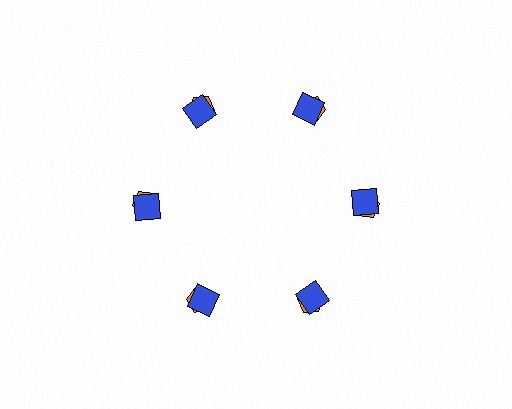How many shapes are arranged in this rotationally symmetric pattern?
There are 12 shapes, arranged in 6 groups of 2.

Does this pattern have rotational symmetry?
Yes, this pattern has 6-fold rotational symmetry. It looks the same after rotating 60 degrees around the center.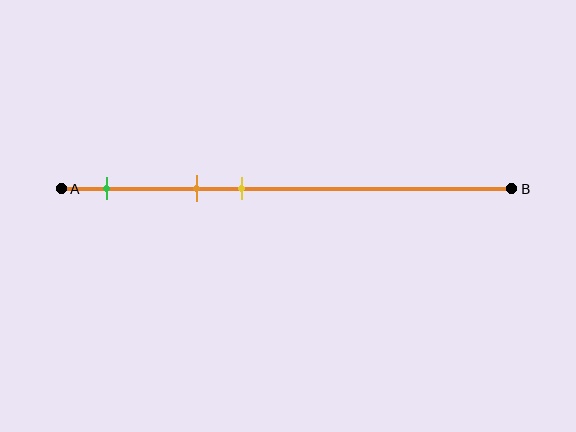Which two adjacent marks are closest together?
The orange and yellow marks are the closest adjacent pair.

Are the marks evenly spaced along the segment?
Yes, the marks are approximately evenly spaced.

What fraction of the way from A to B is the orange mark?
The orange mark is approximately 30% (0.3) of the way from A to B.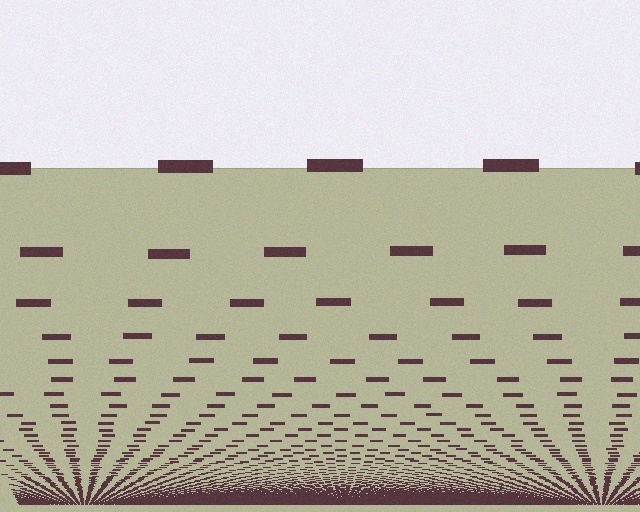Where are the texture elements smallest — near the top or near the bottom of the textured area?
Near the bottom.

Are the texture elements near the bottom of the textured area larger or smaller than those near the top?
Smaller. The gradient is inverted — elements near the bottom are smaller and denser.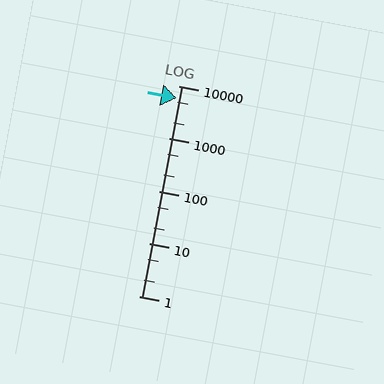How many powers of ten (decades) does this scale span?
The scale spans 4 decades, from 1 to 10000.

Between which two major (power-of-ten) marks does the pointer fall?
The pointer is between 1000 and 10000.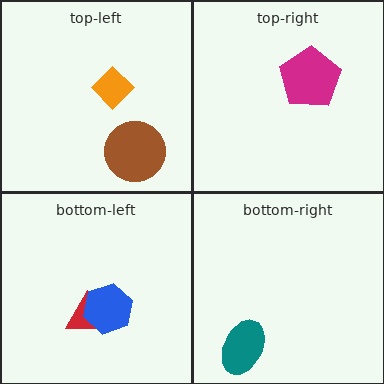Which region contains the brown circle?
The top-left region.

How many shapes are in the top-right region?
1.